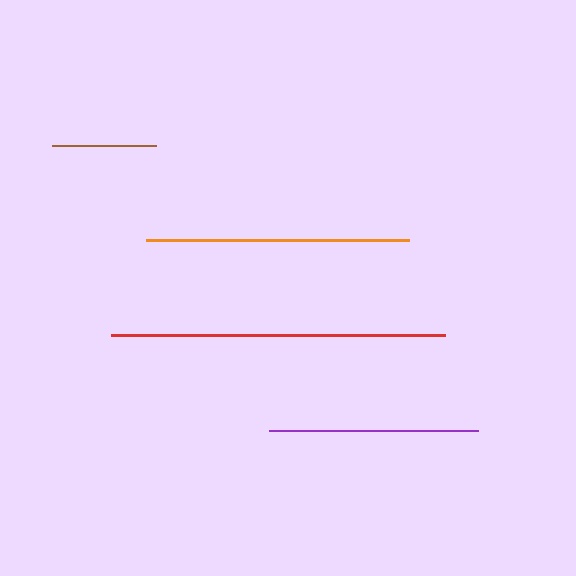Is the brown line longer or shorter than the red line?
The red line is longer than the brown line.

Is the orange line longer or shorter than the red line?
The red line is longer than the orange line.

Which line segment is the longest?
The red line is the longest at approximately 335 pixels.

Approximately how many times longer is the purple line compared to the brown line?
The purple line is approximately 2.0 times the length of the brown line.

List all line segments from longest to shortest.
From longest to shortest: red, orange, purple, brown.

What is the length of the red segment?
The red segment is approximately 335 pixels long.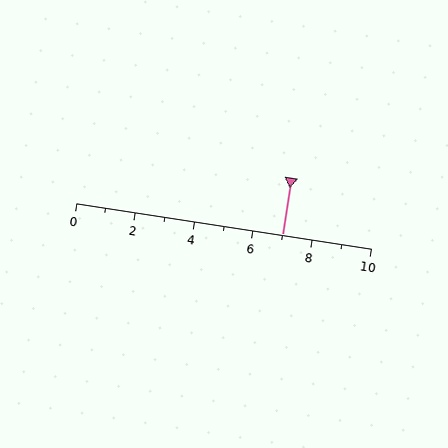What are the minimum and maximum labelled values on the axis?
The axis runs from 0 to 10.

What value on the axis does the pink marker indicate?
The marker indicates approximately 7.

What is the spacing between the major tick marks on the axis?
The major ticks are spaced 2 apart.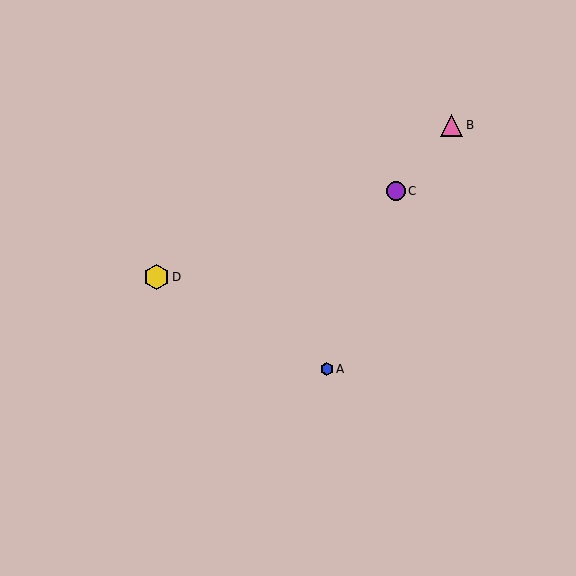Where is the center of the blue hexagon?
The center of the blue hexagon is at (327, 369).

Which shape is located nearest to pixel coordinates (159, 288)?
The yellow hexagon (labeled D) at (156, 277) is nearest to that location.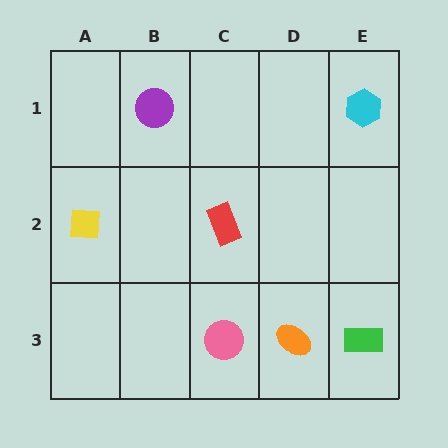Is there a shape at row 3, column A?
No, that cell is empty.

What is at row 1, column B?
A purple circle.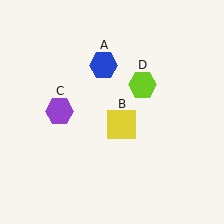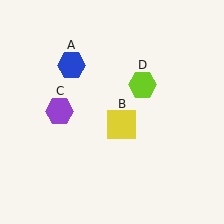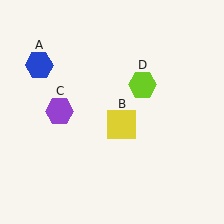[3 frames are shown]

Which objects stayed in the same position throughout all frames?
Yellow square (object B) and purple hexagon (object C) and lime hexagon (object D) remained stationary.